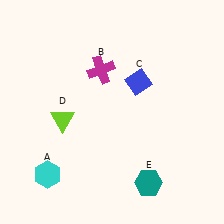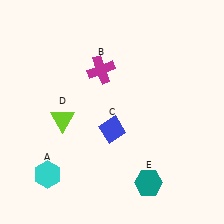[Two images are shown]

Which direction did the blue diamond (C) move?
The blue diamond (C) moved down.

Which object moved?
The blue diamond (C) moved down.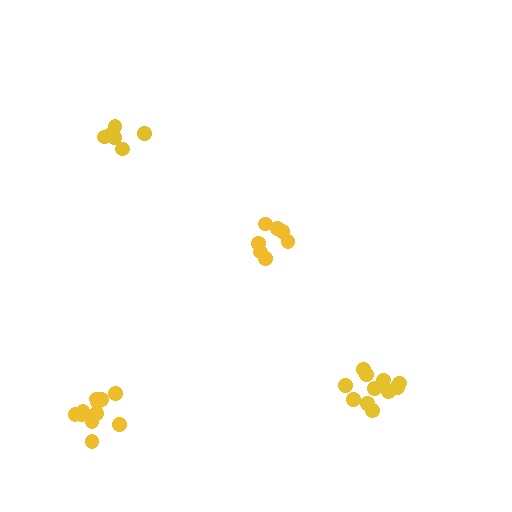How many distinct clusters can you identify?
There are 4 distinct clusters.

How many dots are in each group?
Group 1: 12 dots, Group 2: 7 dots, Group 3: 11 dots, Group 4: 6 dots (36 total).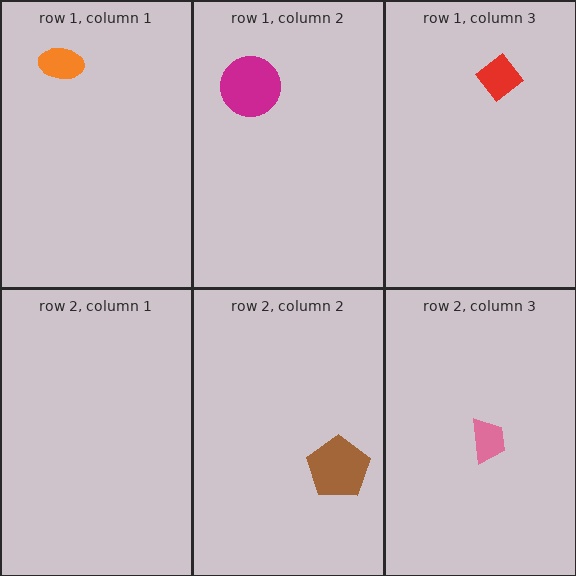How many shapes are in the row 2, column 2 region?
2.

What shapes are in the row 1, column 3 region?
The red diamond.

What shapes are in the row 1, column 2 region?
The magenta circle.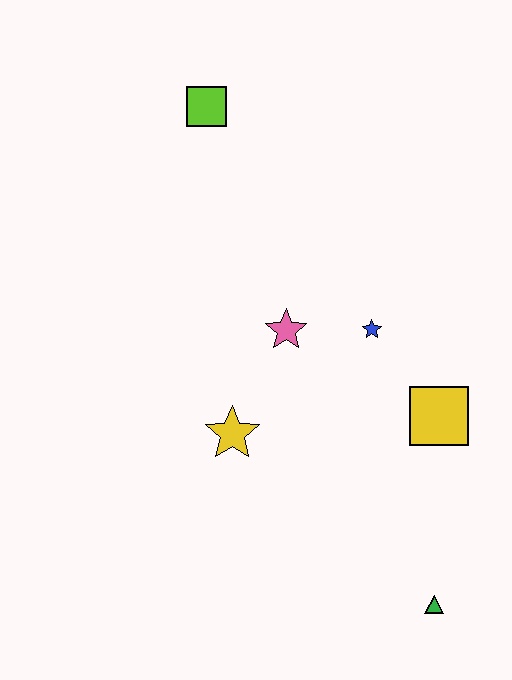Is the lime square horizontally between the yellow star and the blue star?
No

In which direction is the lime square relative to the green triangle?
The lime square is above the green triangle.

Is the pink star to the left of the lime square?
No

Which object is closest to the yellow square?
The blue star is closest to the yellow square.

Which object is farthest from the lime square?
The green triangle is farthest from the lime square.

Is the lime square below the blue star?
No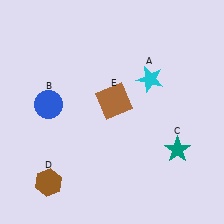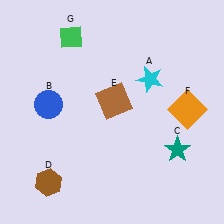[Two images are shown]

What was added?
An orange square (F), a green diamond (G) were added in Image 2.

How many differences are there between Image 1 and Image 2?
There are 2 differences between the two images.